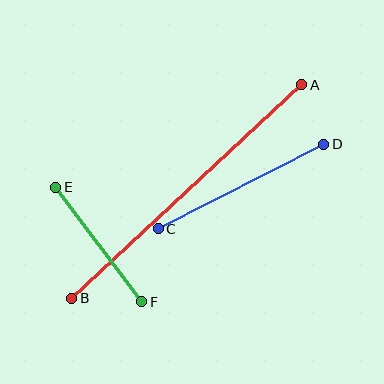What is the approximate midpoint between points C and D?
The midpoint is at approximately (241, 187) pixels.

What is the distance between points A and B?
The distance is approximately 314 pixels.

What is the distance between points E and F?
The distance is approximately 143 pixels.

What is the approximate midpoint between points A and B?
The midpoint is at approximately (187, 192) pixels.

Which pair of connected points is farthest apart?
Points A and B are farthest apart.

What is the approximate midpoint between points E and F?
The midpoint is at approximately (99, 244) pixels.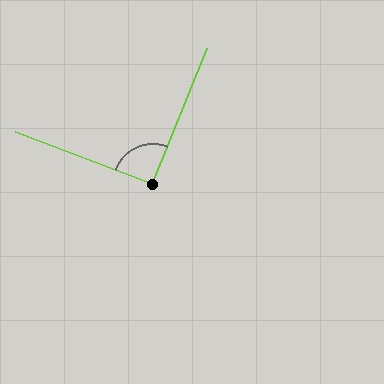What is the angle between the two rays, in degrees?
Approximately 91 degrees.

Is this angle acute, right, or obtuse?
It is approximately a right angle.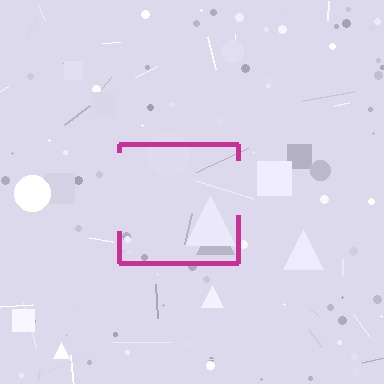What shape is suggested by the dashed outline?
The dashed outline suggests a square.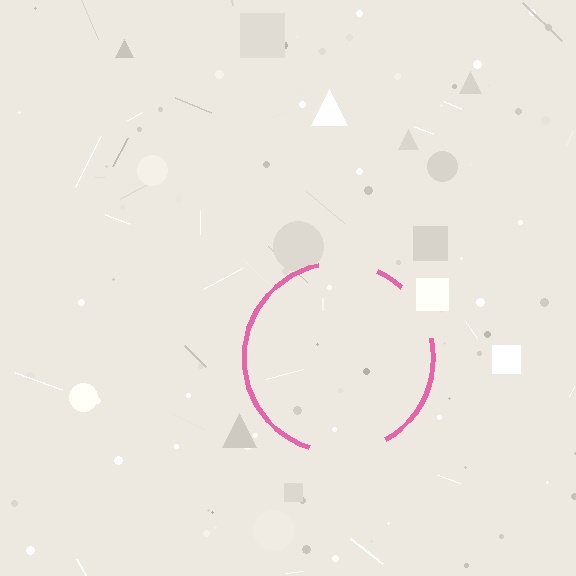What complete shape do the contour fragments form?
The contour fragments form a circle.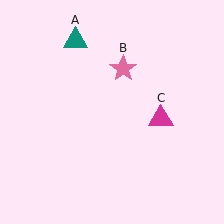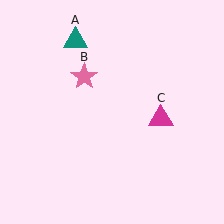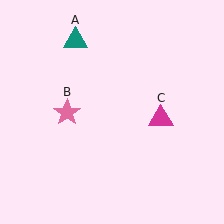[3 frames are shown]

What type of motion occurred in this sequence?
The pink star (object B) rotated counterclockwise around the center of the scene.